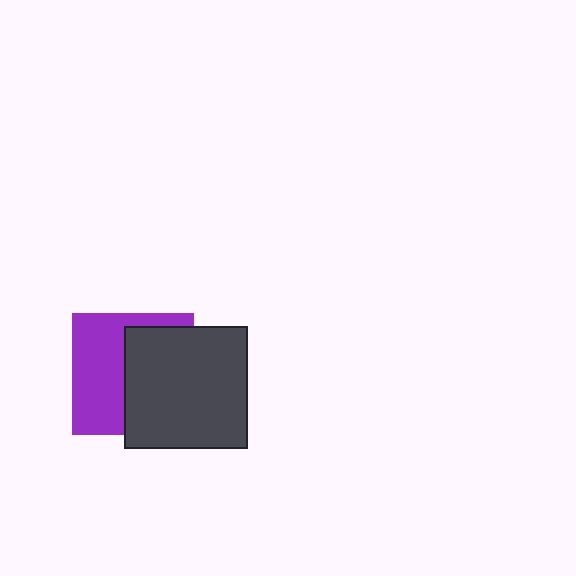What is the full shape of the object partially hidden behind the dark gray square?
The partially hidden object is a purple square.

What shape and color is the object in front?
The object in front is a dark gray square.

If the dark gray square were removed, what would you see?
You would see the complete purple square.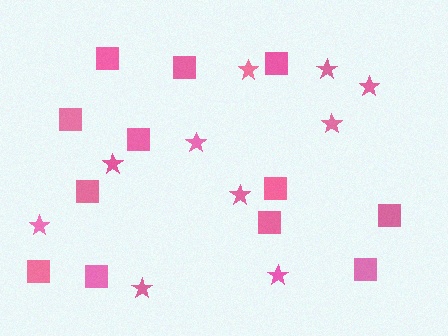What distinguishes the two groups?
There are 2 groups: one group of stars (10) and one group of squares (12).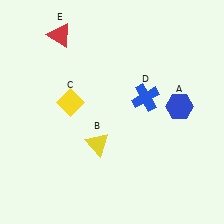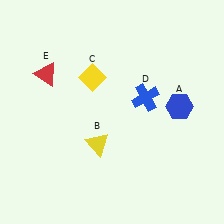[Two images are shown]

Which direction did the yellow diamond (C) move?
The yellow diamond (C) moved up.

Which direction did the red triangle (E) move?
The red triangle (E) moved down.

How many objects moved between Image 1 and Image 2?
2 objects moved between the two images.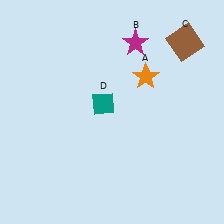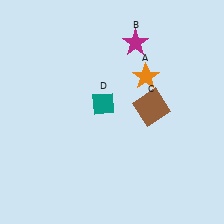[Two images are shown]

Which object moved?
The brown square (C) moved down.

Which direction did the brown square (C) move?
The brown square (C) moved down.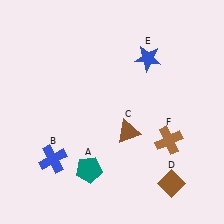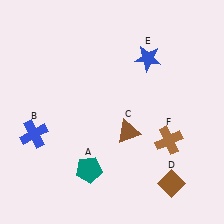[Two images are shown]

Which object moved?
The blue cross (B) moved up.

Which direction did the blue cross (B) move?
The blue cross (B) moved up.